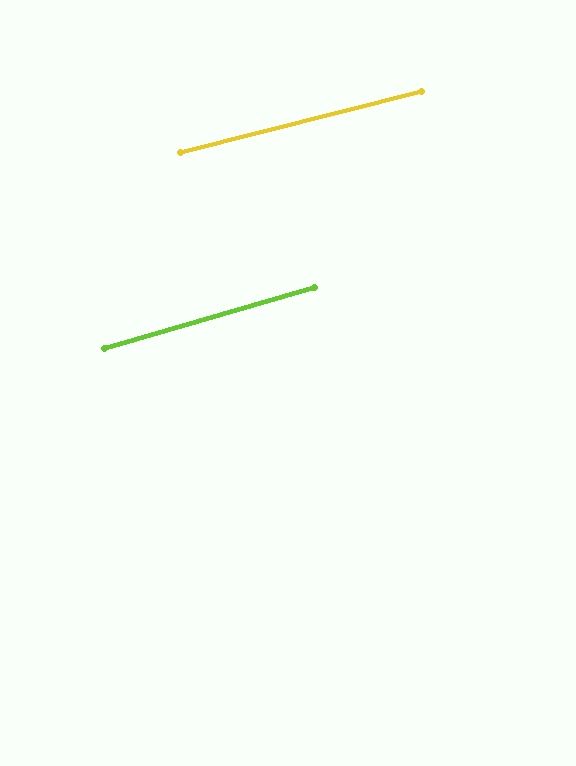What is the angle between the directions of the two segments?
Approximately 2 degrees.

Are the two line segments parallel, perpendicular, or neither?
Parallel — their directions differ by only 1.9°.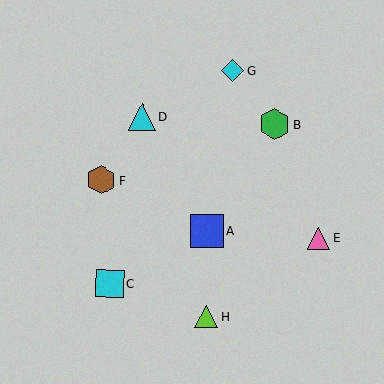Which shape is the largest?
The blue square (labeled A) is the largest.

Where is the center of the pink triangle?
The center of the pink triangle is at (319, 238).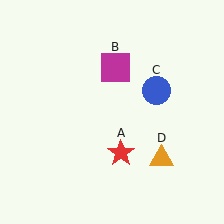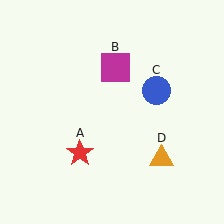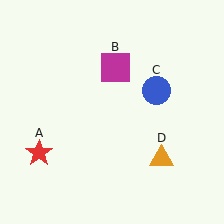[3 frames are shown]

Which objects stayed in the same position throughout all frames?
Magenta square (object B) and blue circle (object C) and orange triangle (object D) remained stationary.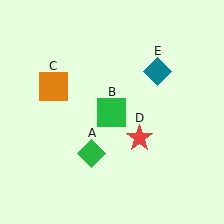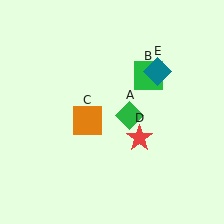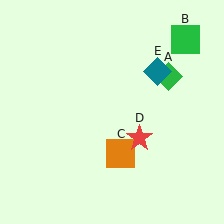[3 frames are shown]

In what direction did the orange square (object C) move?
The orange square (object C) moved down and to the right.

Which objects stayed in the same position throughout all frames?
Red star (object D) and teal diamond (object E) remained stationary.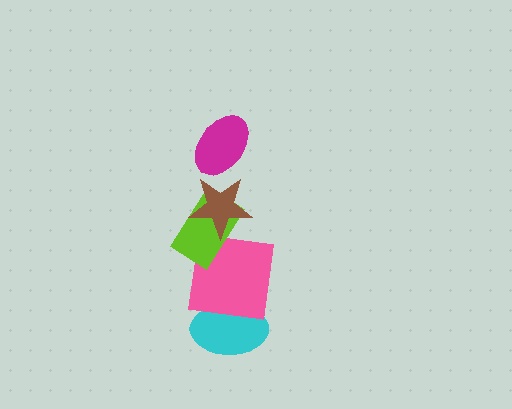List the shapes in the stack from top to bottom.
From top to bottom: the magenta ellipse, the brown star, the lime rectangle, the pink square, the cyan ellipse.